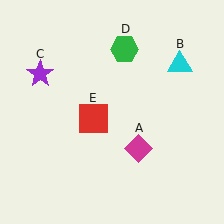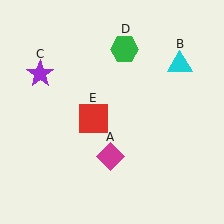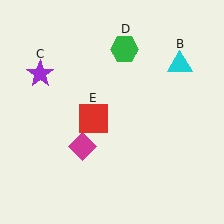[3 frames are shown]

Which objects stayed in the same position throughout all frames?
Cyan triangle (object B) and purple star (object C) and green hexagon (object D) and red square (object E) remained stationary.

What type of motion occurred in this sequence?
The magenta diamond (object A) rotated clockwise around the center of the scene.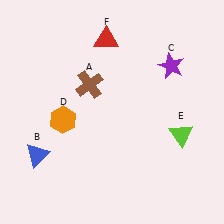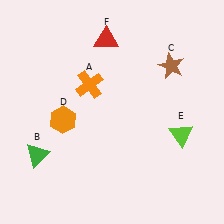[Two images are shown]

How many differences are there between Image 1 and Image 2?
There are 3 differences between the two images.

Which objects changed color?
A changed from brown to orange. B changed from blue to green. C changed from purple to brown.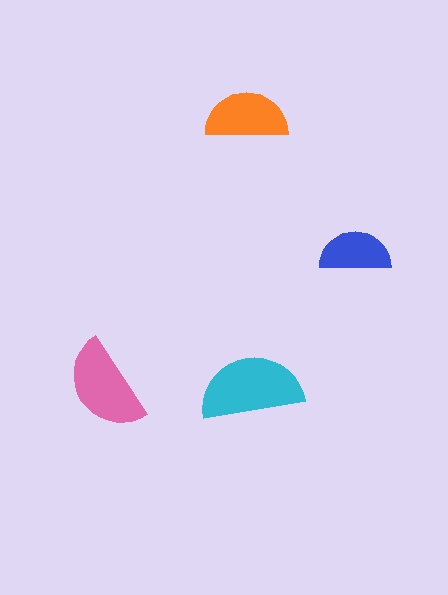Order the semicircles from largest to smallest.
the cyan one, the pink one, the orange one, the blue one.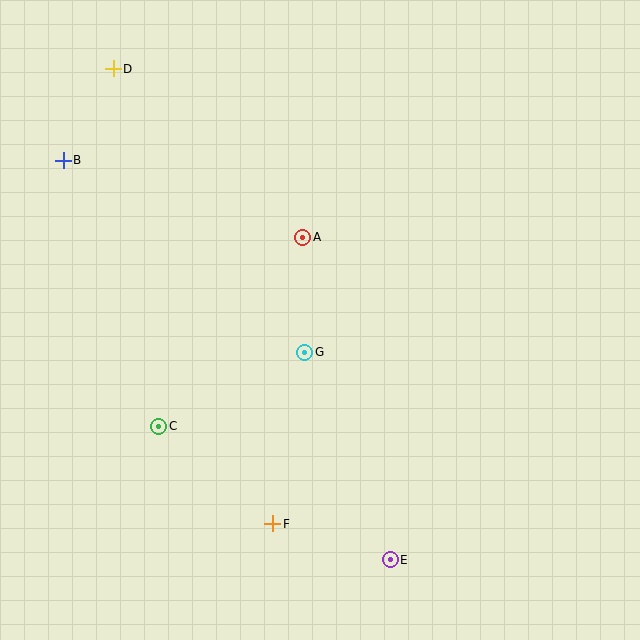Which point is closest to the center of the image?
Point G at (305, 352) is closest to the center.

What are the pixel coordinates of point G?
Point G is at (305, 352).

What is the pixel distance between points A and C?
The distance between A and C is 238 pixels.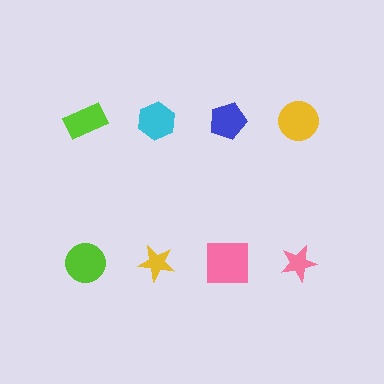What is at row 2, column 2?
A yellow star.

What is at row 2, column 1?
A lime circle.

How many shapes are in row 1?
4 shapes.